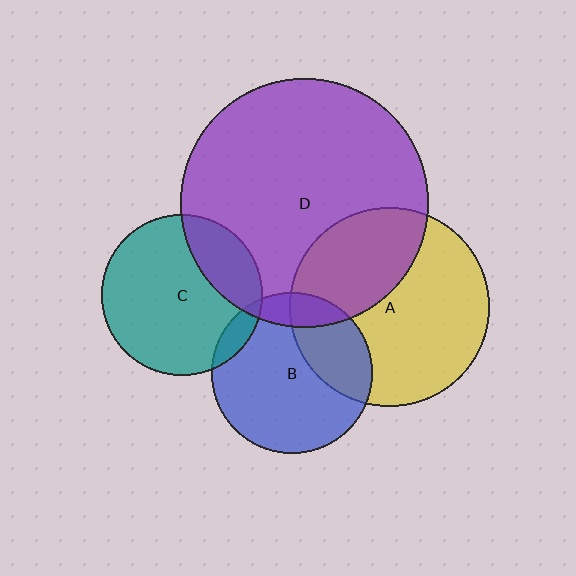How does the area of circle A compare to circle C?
Approximately 1.5 times.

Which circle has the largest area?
Circle D (purple).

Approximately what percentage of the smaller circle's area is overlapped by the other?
Approximately 30%.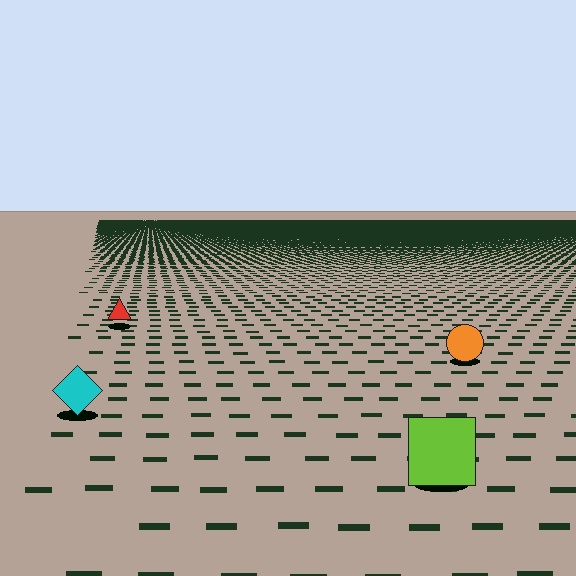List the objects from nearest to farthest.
From nearest to farthest: the lime square, the cyan diamond, the orange circle, the red triangle.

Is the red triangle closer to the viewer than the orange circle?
No. The orange circle is closer — you can tell from the texture gradient: the ground texture is coarser near it.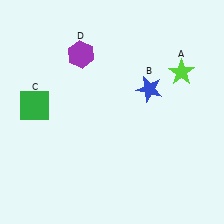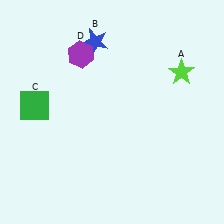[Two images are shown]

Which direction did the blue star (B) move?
The blue star (B) moved left.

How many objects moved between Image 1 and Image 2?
1 object moved between the two images.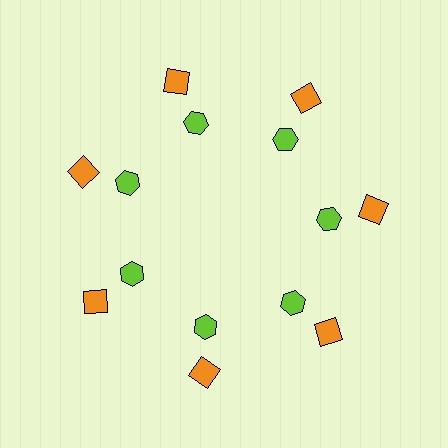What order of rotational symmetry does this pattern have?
This pattern has 7-fold rotational symmetry.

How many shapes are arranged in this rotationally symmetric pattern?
There are 14 shapes, arranged in 7 groups of 2.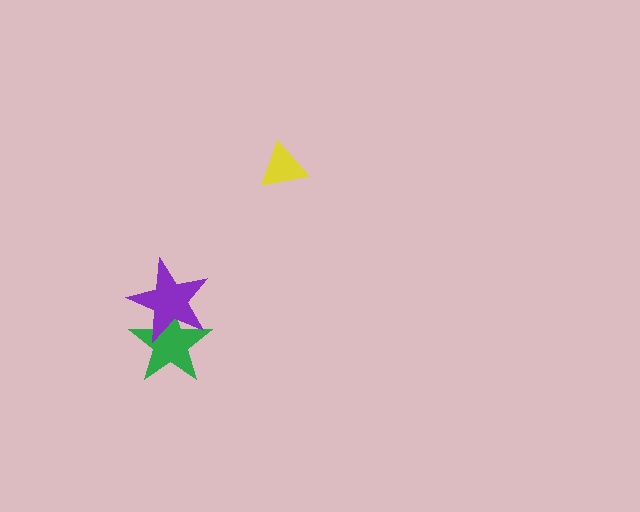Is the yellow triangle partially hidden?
No, no other shape covers it.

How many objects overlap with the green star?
1 object overlaps with the green star.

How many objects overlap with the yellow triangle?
0 objects overlap with the yellow triangle.